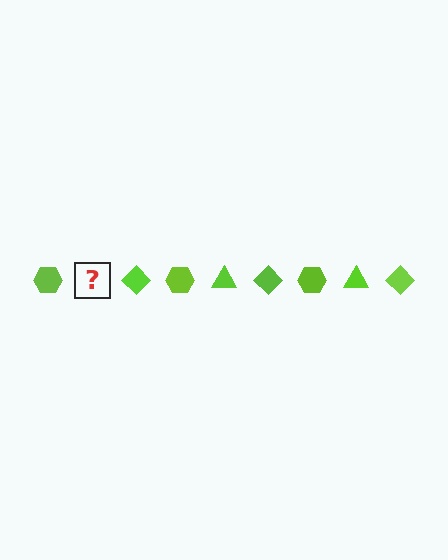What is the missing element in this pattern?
The missing element is a lime triangle.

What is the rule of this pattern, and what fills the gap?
The rule is that the pattern cycles through hexagon, triangle, diamond shapes in lime. The gap should be filled with a lime triangle.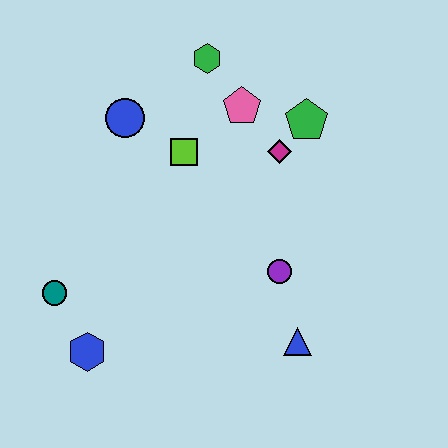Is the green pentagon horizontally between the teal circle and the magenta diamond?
No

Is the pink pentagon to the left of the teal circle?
No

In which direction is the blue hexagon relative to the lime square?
The blue hexagon is below the lime square.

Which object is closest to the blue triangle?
The purple circle is closest to the blue triangle.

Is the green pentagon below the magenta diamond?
No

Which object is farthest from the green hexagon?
The blue hexagon is farthest from the green hexagon.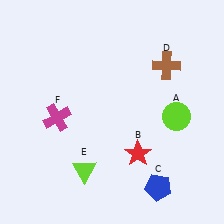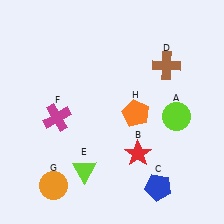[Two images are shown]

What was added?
An orange circle (G), an orange pentagon (H) were added in Image 2.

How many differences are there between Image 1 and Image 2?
There are 2 differences between the two images.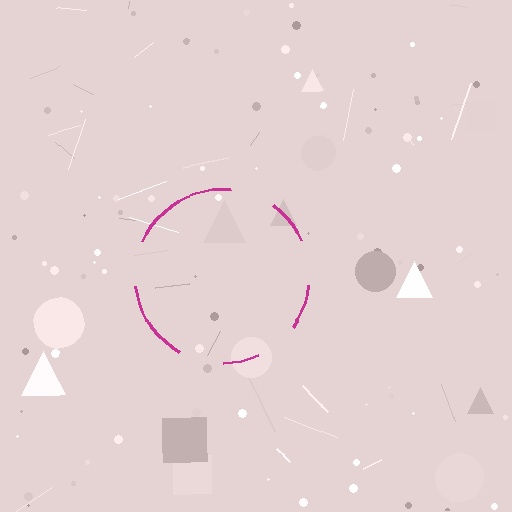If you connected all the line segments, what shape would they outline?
They would outline a circle.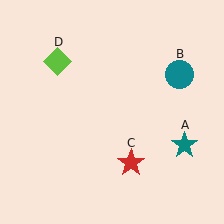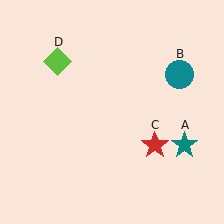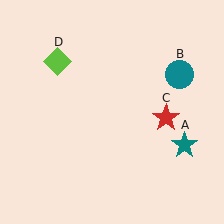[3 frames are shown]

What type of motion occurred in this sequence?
The red star (object C) rotated counterclockwise around the center of the scene.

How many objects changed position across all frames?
1 object changed position: red star (object C).